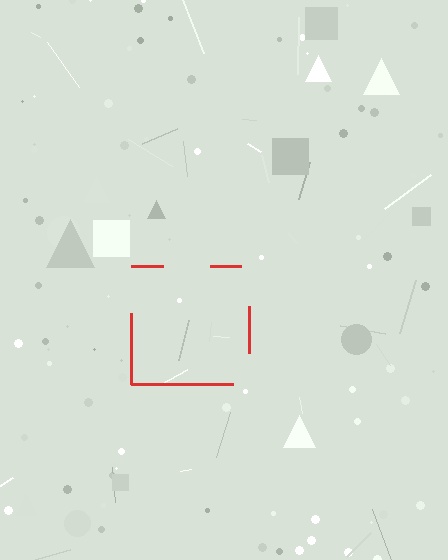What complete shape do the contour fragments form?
The contour fragments form a square.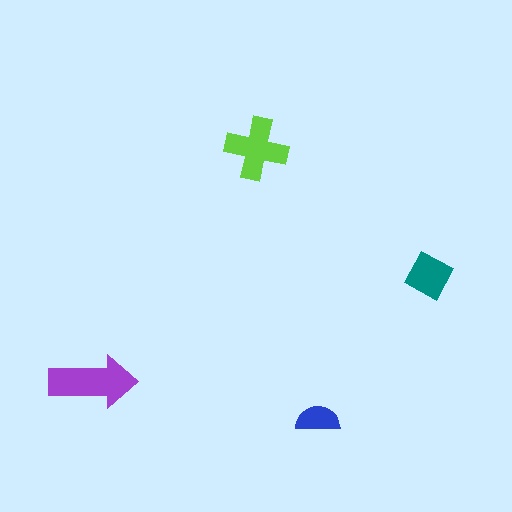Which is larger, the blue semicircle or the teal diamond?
The teal diamond.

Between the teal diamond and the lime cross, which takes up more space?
The lime cross.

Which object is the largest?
The purple arrow.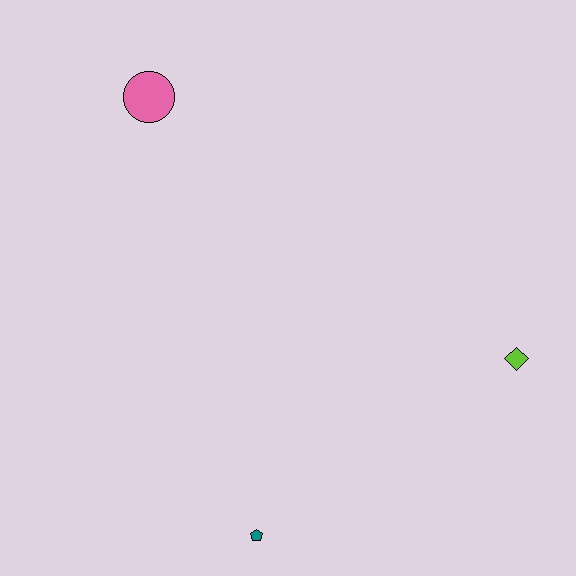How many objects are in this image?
There are 3 objects.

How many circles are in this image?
There is 1 circle.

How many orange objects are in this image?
There are no orange objects.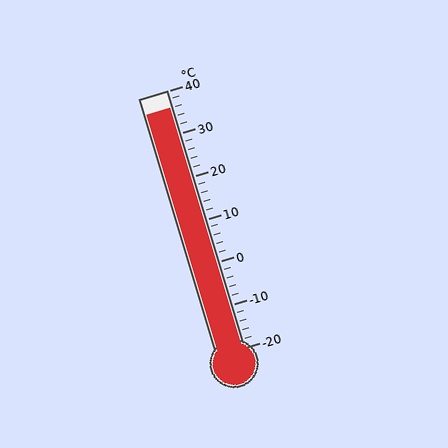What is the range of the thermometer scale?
The thermometer scale ranges from -20°C to 40°C.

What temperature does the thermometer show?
The thermometer shows approximately 36°C.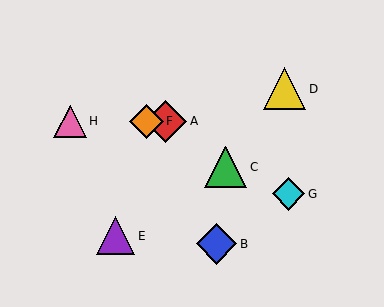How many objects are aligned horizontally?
3 objects (A, F, H) are aligned horizontally.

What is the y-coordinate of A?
Object A is at y≈121.